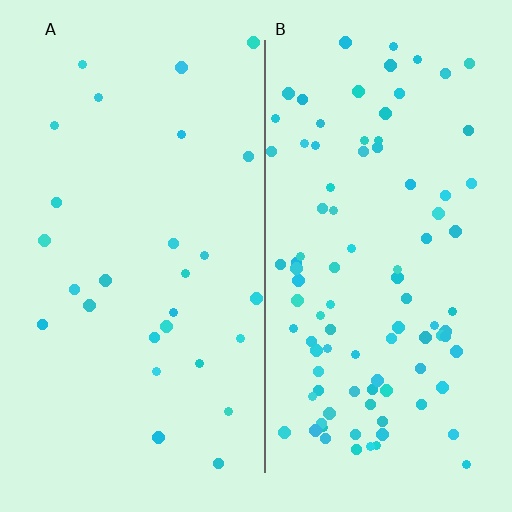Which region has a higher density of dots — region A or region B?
B (the right).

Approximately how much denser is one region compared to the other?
Approximately 3.5× — region B over region A.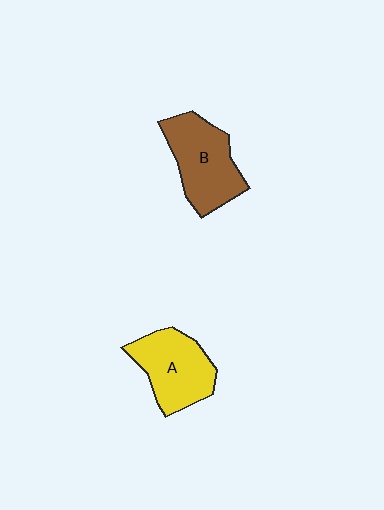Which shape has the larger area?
Shape B (brown).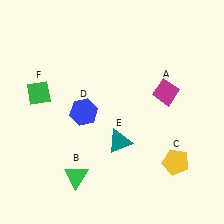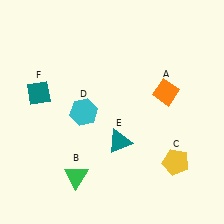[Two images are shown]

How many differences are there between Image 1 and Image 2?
There are 3 differences between the two images.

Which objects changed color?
A changed from magenta to orange. D changed from blue to cyan. F changed from green to teal.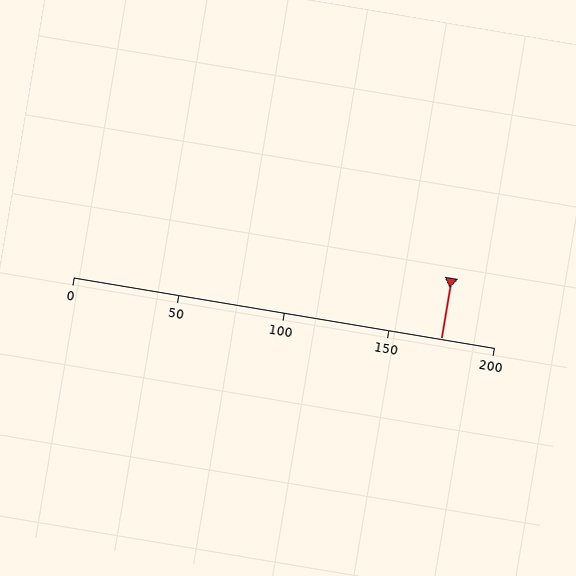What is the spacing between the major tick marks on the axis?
The major ticks are spaced 50 apart.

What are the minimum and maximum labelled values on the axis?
The axis runs from 0 to 200.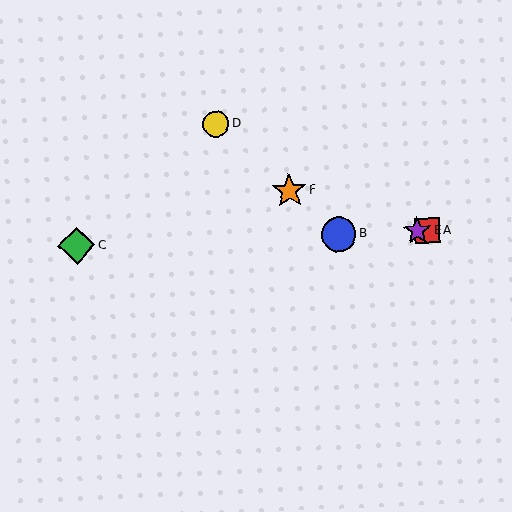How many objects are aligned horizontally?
4 objects (A, B, C, E) are aligned horizontally.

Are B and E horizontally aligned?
Yes, both are at y≈234.